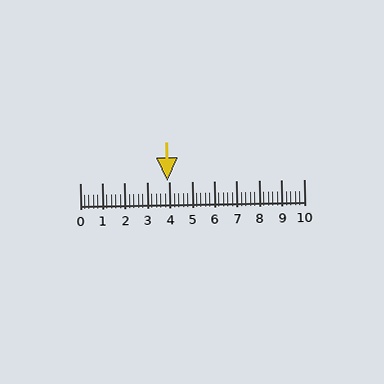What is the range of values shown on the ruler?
The ruler shows values from 0 to 10.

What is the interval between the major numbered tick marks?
The major tick marks are spaced 1 units apart.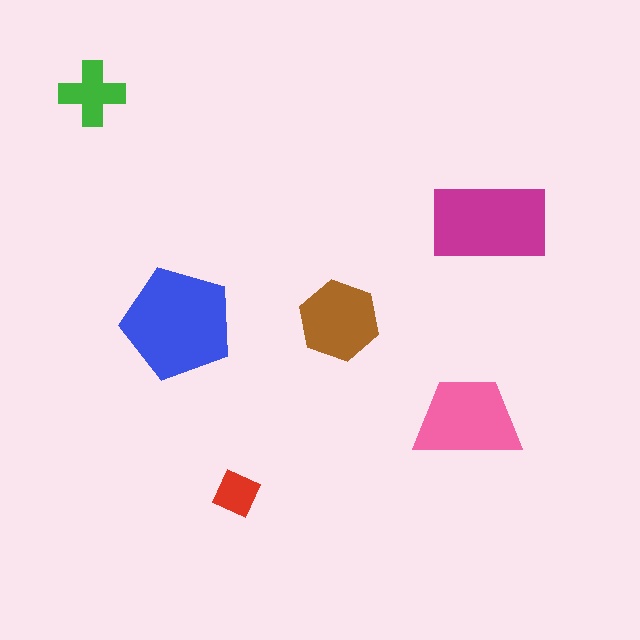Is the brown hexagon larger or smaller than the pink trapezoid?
Smaller.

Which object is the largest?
The blue pentagon.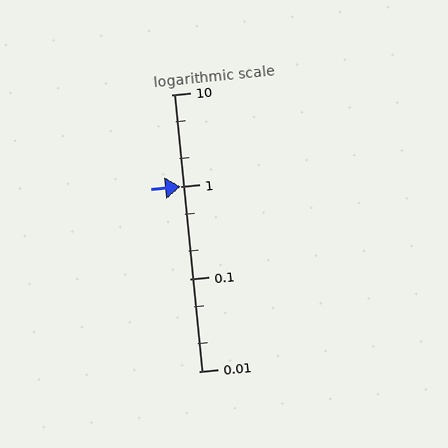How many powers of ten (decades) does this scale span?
The scale spans 3 decades, from 0.01 to 10.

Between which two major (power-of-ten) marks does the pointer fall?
The pointer is between 1 and 10.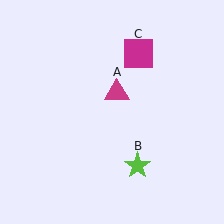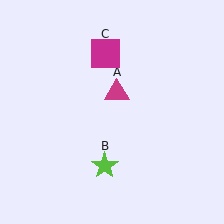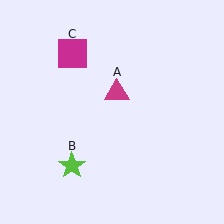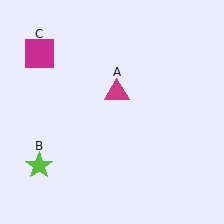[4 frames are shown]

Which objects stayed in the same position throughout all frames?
Magenta triangle (object A) remained stationary.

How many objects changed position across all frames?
2 objects changed position: lime star (object B), magenta square (object C).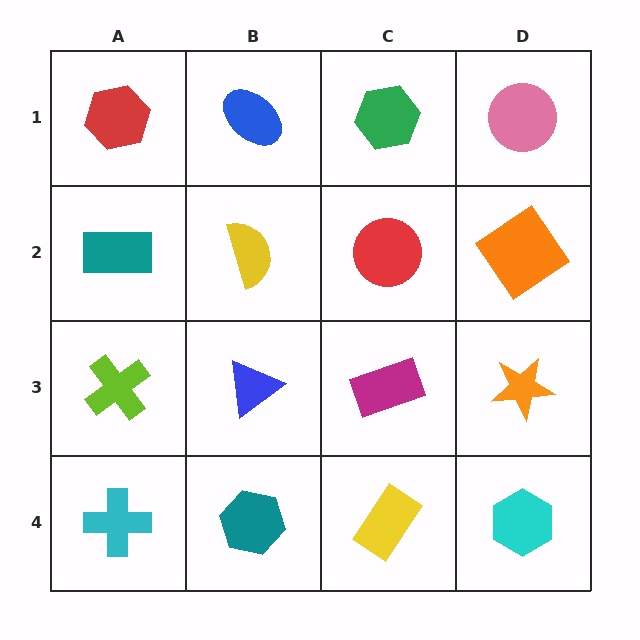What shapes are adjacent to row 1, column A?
A teal rectangle (row 2, column A), a blue ellipse (row 1, column B).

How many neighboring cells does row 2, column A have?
3.